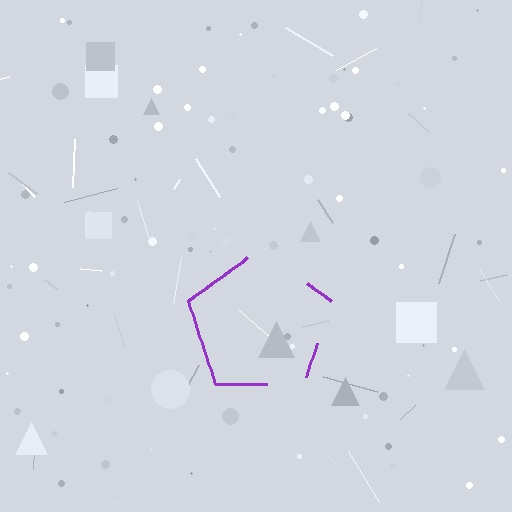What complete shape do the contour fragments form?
The contour fragments form a pentagon.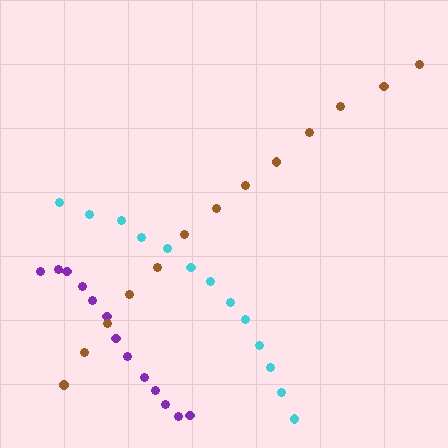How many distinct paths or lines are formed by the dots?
There are 3 distinct paths.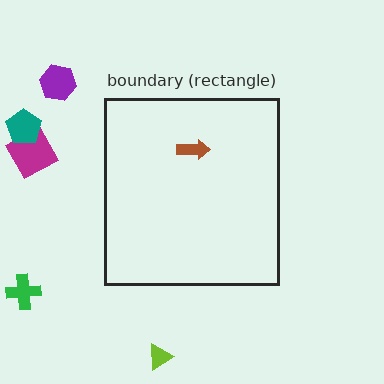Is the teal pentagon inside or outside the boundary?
Outside.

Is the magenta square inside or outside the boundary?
Outside.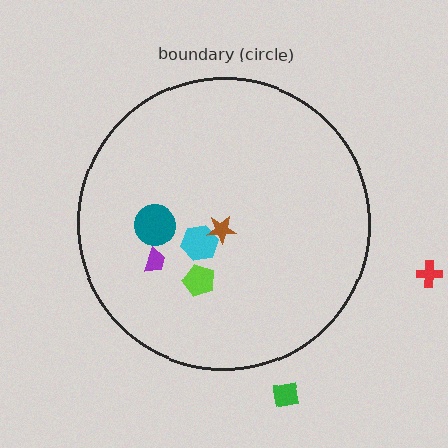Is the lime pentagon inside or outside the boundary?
Inside.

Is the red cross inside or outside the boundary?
Outside.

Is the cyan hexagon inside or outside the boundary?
Inside.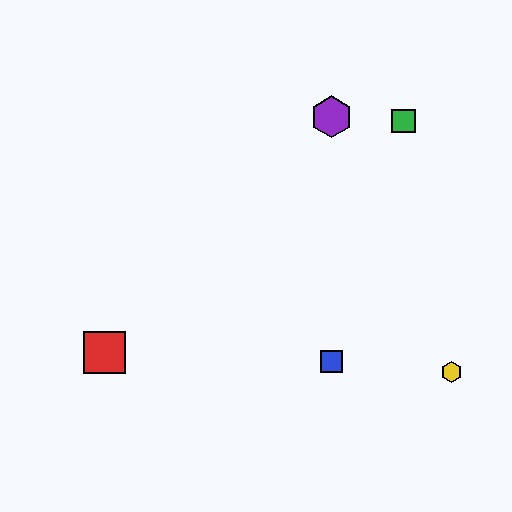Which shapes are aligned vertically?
The blue square, the purple hexagon are aligned vertically.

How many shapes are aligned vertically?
2 shapes (the blue square, the purple hexagon) are aligned vertically.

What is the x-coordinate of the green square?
The green square is at x≈403.